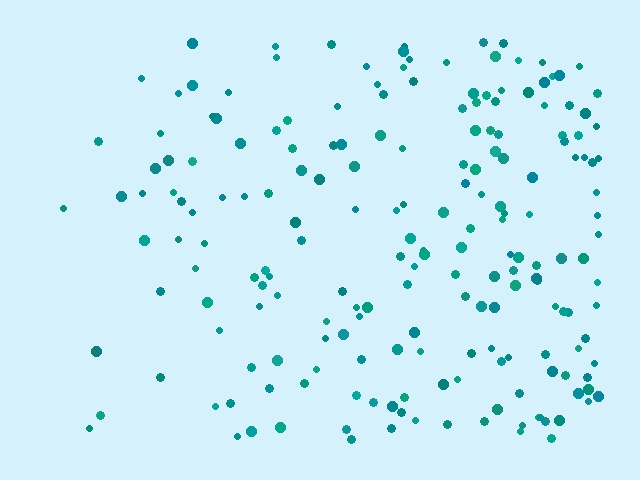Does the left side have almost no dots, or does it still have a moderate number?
Still a moderate number, just noticeably fewer than the right.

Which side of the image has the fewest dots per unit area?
The left.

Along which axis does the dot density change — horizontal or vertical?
Horizontal.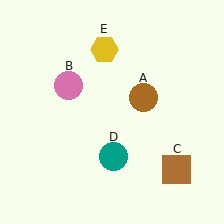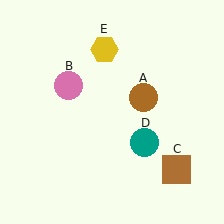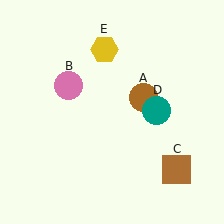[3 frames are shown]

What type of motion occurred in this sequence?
The teal circle (object D) rotated counterclockwise around the center of the scene.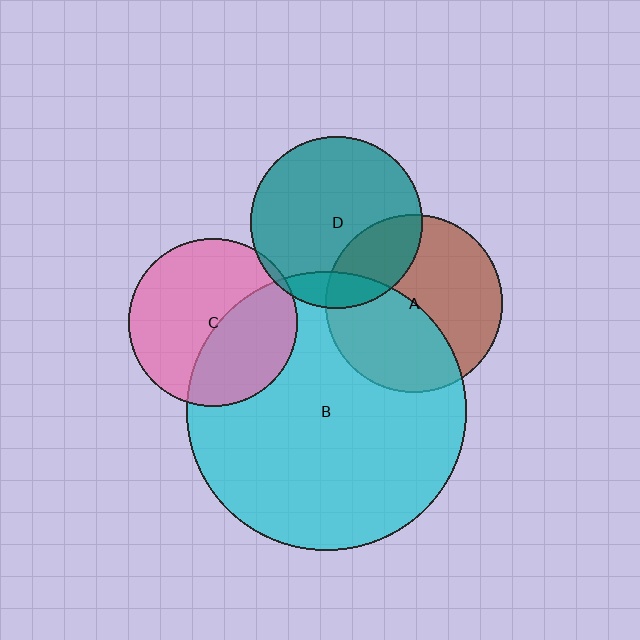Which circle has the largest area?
Circle B (cyan).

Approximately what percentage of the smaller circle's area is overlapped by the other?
Approximately 5%.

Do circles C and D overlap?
Yes.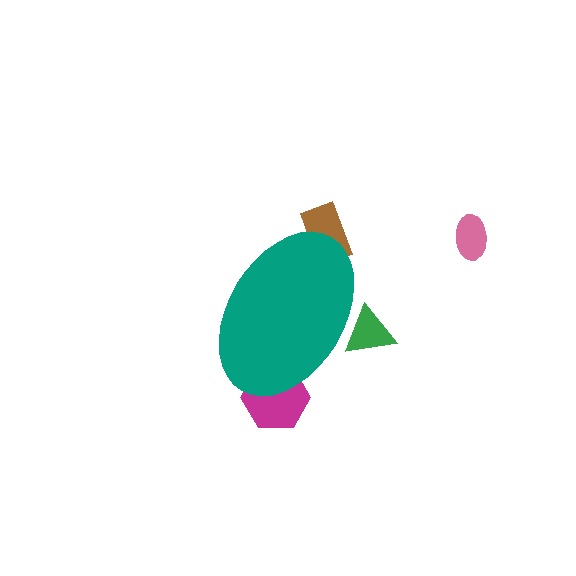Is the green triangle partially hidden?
Yes, the green triangle is partially hidden behind the teal ellipse.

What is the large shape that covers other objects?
A teal ellipse.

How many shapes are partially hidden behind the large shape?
3 shapes are partially hidden.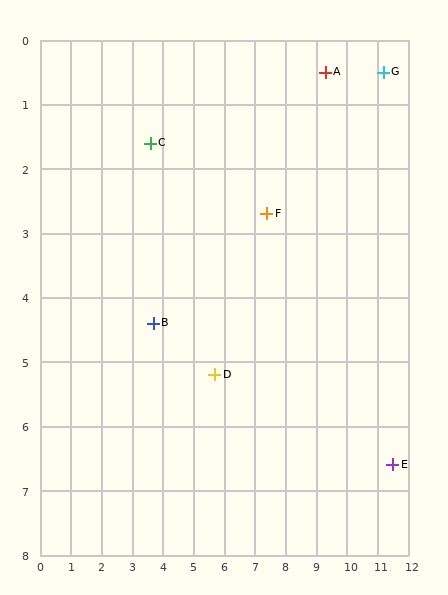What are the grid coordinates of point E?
Point E is at approximately (11.5, 6.6).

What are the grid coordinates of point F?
Point F is at approximately (7.4, 2.7).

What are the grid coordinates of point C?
Point C is at approximately (3.6, 1.6).